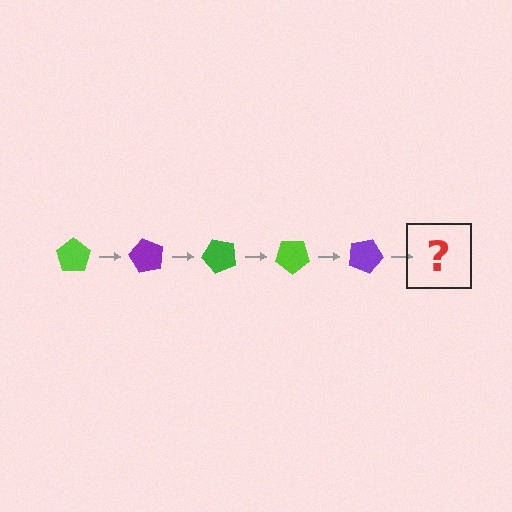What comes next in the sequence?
The next element should be a green pentagon, rotated 300 degrees from the start.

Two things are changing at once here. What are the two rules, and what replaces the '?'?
The two rules are that it rotates 60 degrees each step and the color cycles through lime, purple, and green. The '?' should be a green pentagon, rotated 300 degrees from the start.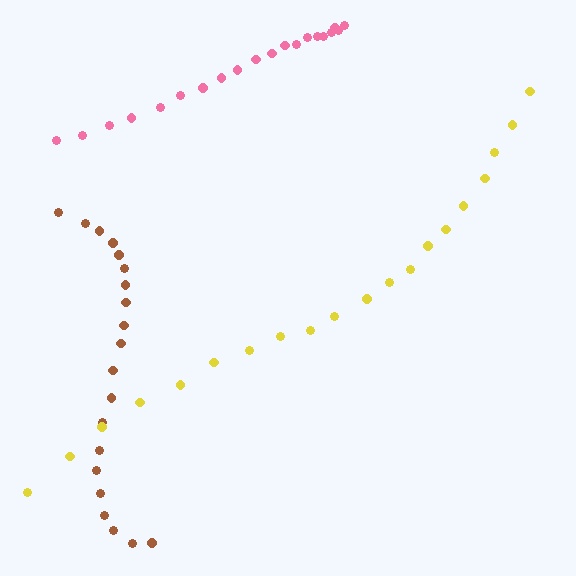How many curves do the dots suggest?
There are 3 distinct paths.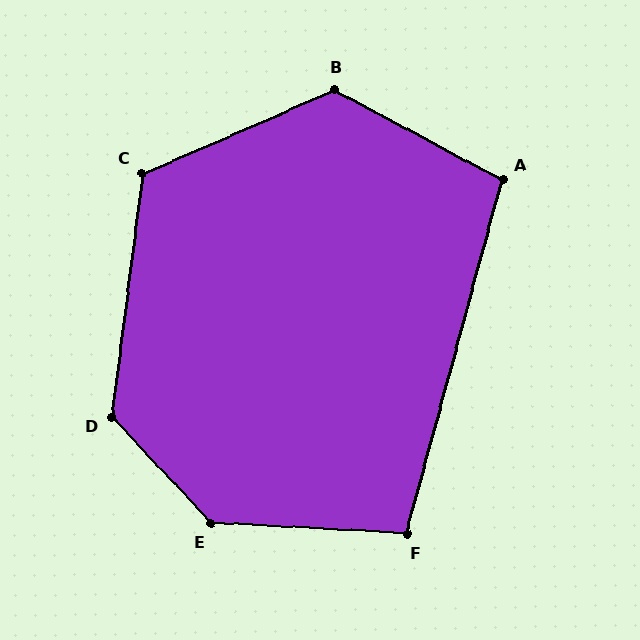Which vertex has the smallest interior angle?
F, at approximately 102 degrees.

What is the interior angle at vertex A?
Approximately 103 degrees (obtuse).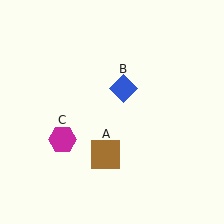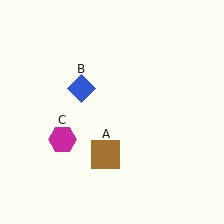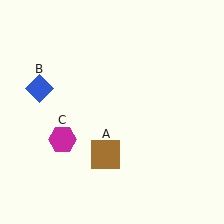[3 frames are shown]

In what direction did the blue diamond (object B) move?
The blue diamond (object B) moved left.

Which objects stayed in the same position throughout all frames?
Brown square (object A) and magenta hexagon (object C) remained stationary.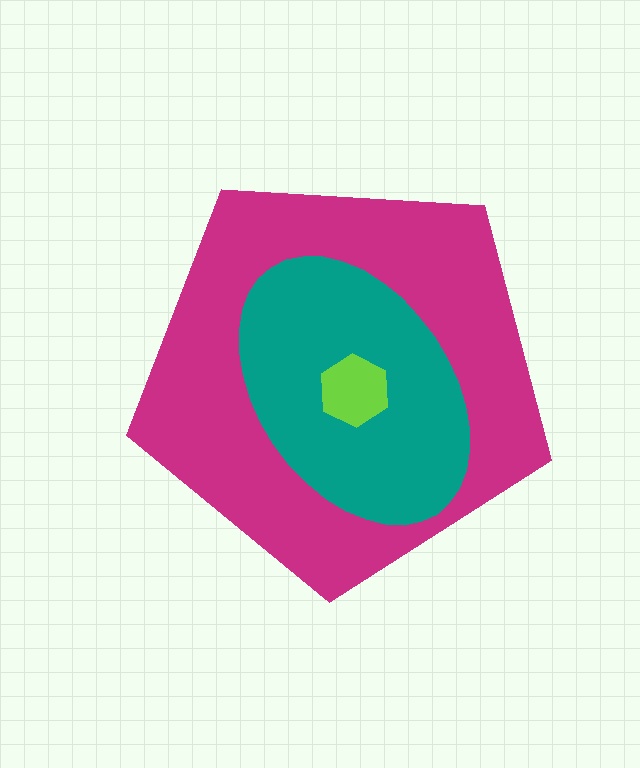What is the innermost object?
The lime hexagon.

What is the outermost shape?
The magenta pentagon.